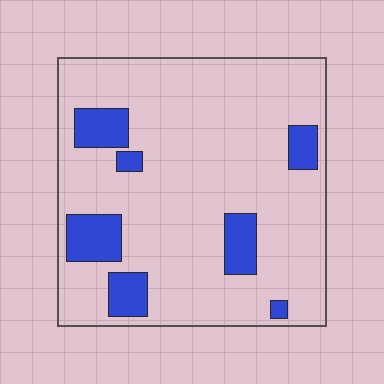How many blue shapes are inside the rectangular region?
7.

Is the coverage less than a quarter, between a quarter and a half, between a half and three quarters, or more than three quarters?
Less than a quarter.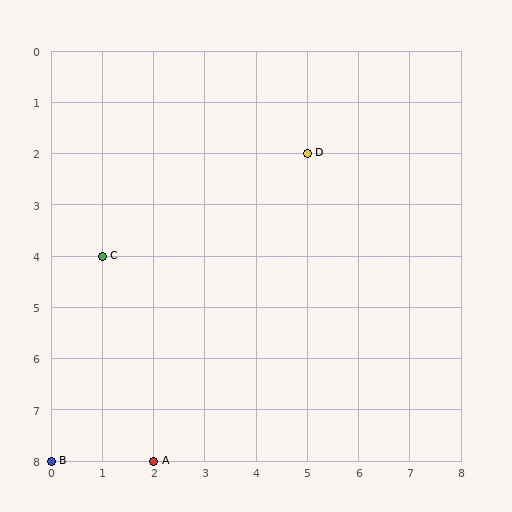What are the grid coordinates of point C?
Point C is at grid coordinates (1, 4).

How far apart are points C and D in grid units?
Points C and D are 4 columns and 2 rows apart (about 4.5 grid units diagonally).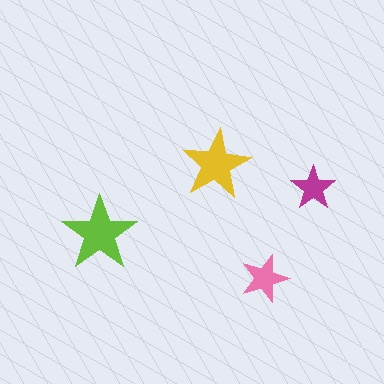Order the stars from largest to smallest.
the lime one, the yellow one, the pink one, the magenta one.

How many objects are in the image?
There are 4 objects in the image.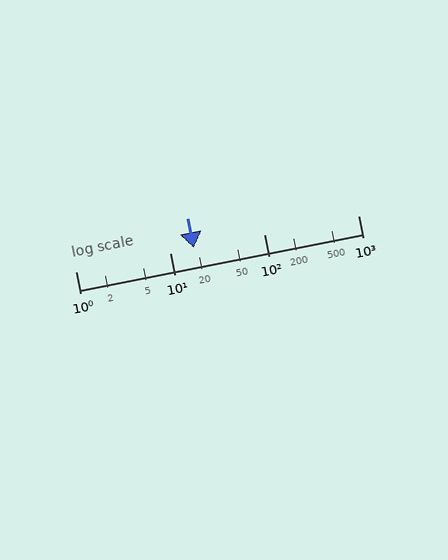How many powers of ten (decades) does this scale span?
The scale spans 3 decades, from 1 to 1000.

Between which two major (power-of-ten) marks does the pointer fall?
The pointer is between 10 and 100.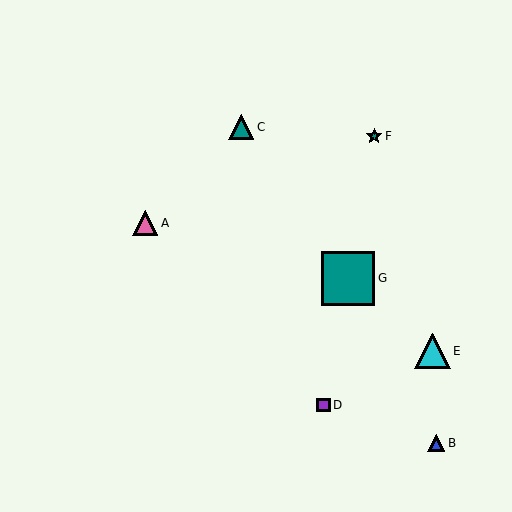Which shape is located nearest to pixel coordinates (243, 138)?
The teal triangle (labeled C) at (241, 127) is nearest to that location.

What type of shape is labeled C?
Shape C is a teal triangle.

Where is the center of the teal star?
The center of the teal star is at (374, 136).